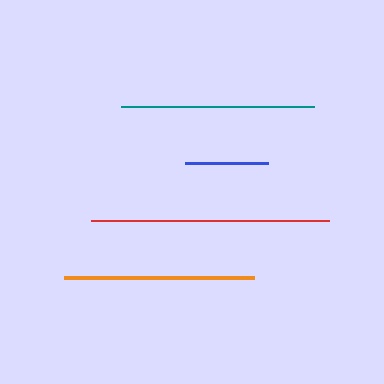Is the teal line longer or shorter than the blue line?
The teal line is longer than the blue line.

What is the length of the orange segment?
The orange segment is approximately 190 pixels long.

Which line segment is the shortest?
The blue line is the shortest at approximately 84 pixels.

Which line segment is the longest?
The red line is the longest at approximately 238 pixels.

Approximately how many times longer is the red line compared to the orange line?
The red line is approximately 1.3 times the length of the orange line.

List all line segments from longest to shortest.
From longest to shortest: red, teal, orange, blue.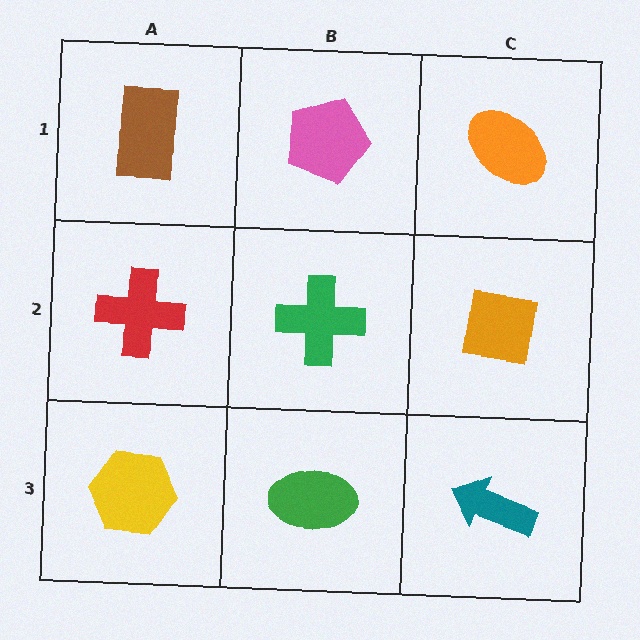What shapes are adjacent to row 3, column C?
An orange square (row 2, column C), a green ellipse (row 3, column B).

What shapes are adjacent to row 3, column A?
A red cross (row 2, column A), a green ellipse (row 3, column B).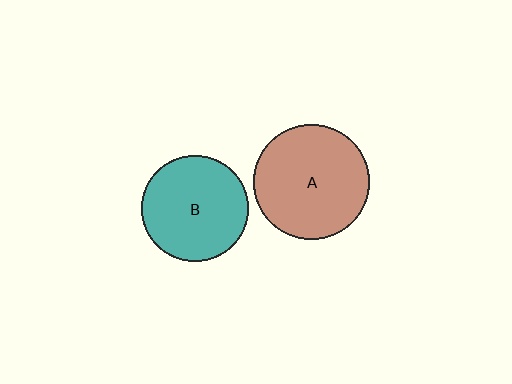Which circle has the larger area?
Circle A (brown).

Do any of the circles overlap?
No, none of the circles overlap.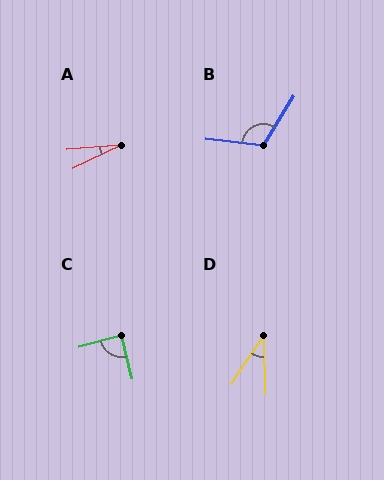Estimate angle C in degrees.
Approximately 87 degrees.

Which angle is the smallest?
A, at approximately 21 degrees.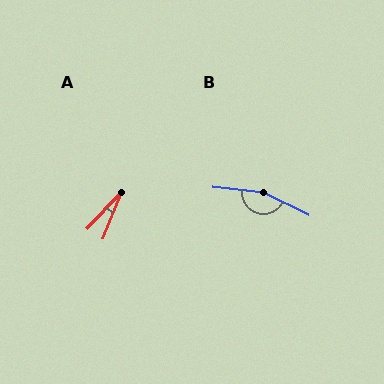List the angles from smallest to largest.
A (21°), B (160°).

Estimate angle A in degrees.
Approximately 21 degrees.